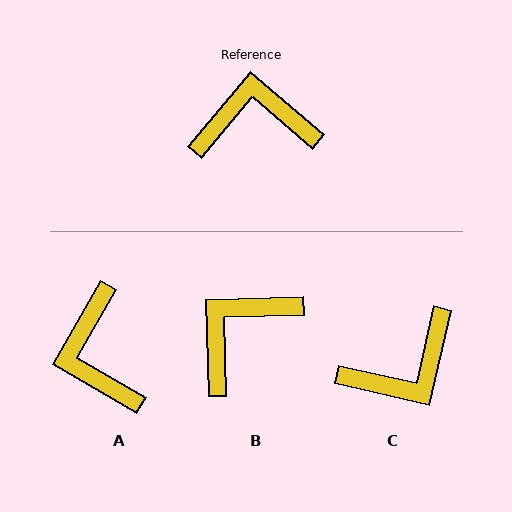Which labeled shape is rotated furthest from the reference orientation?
C, about 153 degrees away.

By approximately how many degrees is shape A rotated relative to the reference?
Approximately 101 degrees counter-clockwise.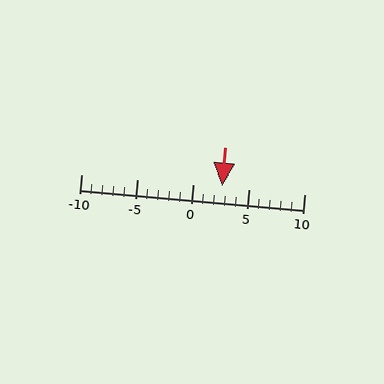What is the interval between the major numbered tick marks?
The major tick marks are spaced 5 units apart.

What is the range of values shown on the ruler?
The ruler shows values from -10 to 10.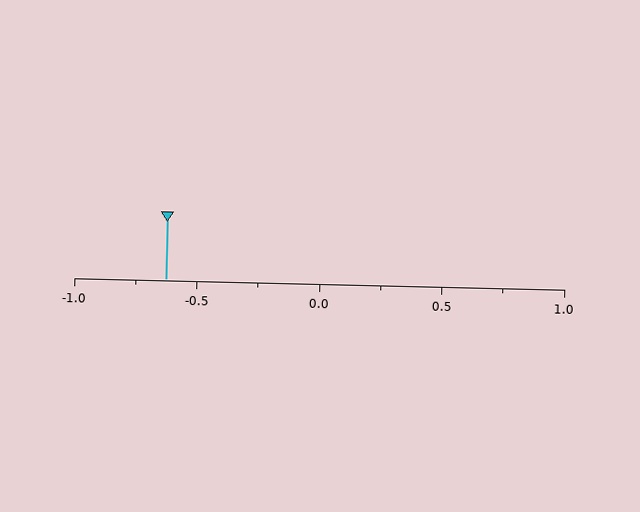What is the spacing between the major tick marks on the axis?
The major ticks are spaced 0.5 apart.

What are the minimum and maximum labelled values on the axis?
The axis runs from -1.0 to 1.0.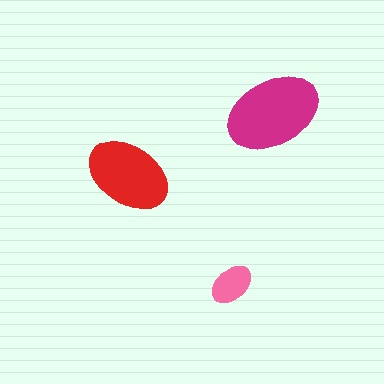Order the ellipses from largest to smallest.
the magenta one, the red one, the pink one.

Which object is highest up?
The magenta ellipse is topmost.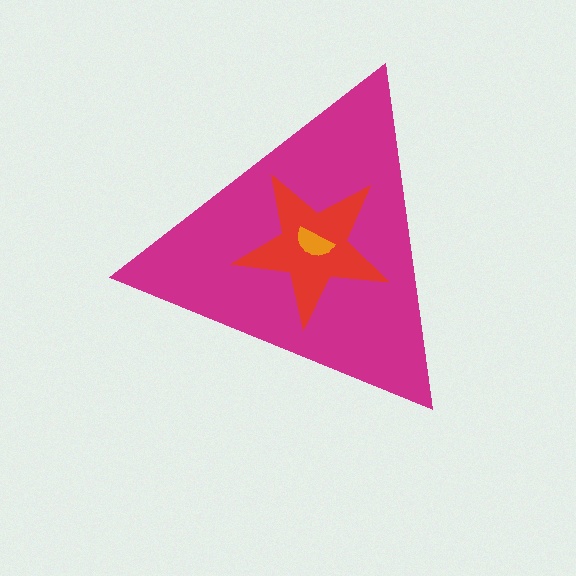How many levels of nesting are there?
3.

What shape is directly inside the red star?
The orange semicircle.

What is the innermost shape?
The orange semicircle.